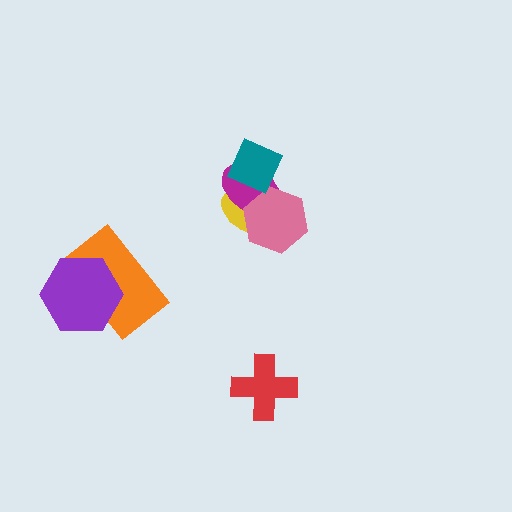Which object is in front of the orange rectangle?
The purple hexagon is in front of the orange rectangle.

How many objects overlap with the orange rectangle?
1 object overlaps with the orange rectangle.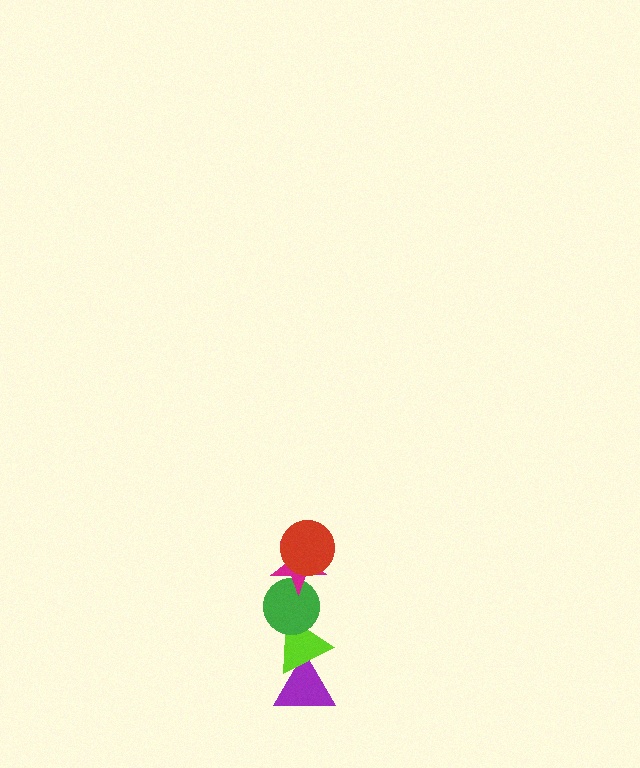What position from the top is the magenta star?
The magenta star is 2nd from the top.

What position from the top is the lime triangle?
The lime triangle is 4th from the top.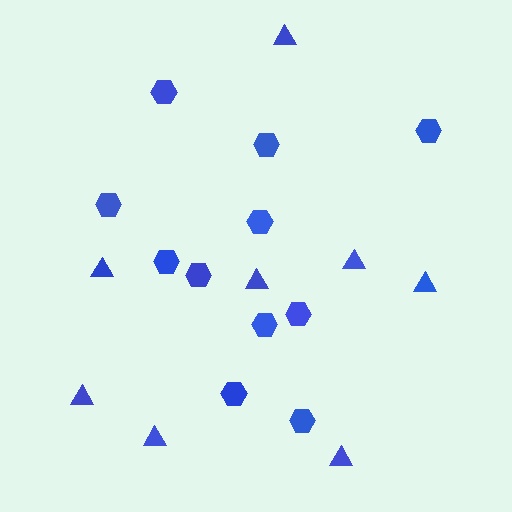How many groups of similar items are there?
There are 2 groups: one group of hexagons (11) and one group of triangles (8).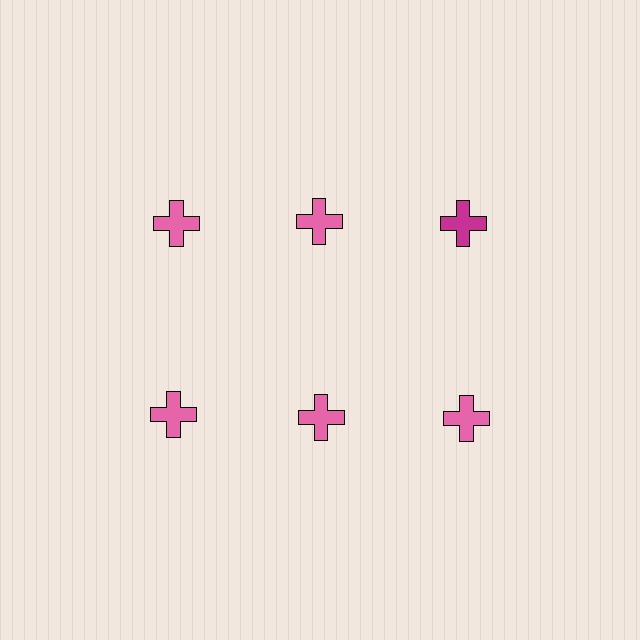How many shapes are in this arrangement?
There are 6 shapes arranged in a grid pattern.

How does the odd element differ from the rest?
It has a different color: magenta instead of pink.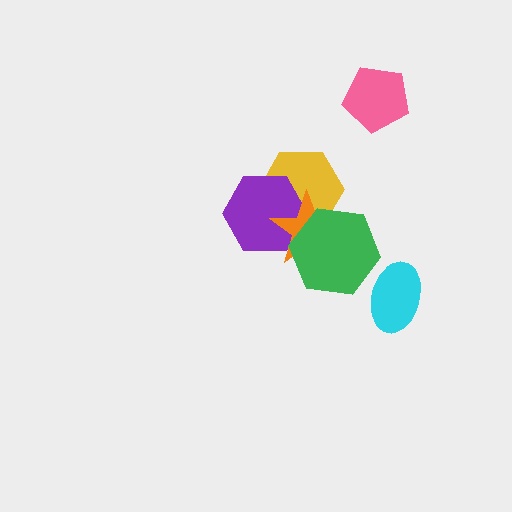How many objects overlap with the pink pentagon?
0 objects overlap with the pink pentagon.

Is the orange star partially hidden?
Yes, it is partially covered by another shape.